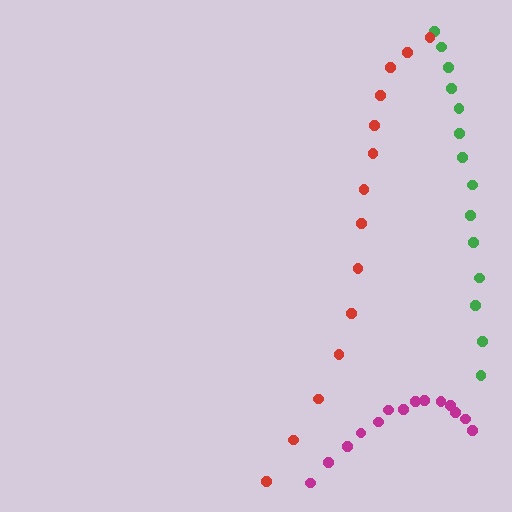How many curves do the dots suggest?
There are 3 distinct paths.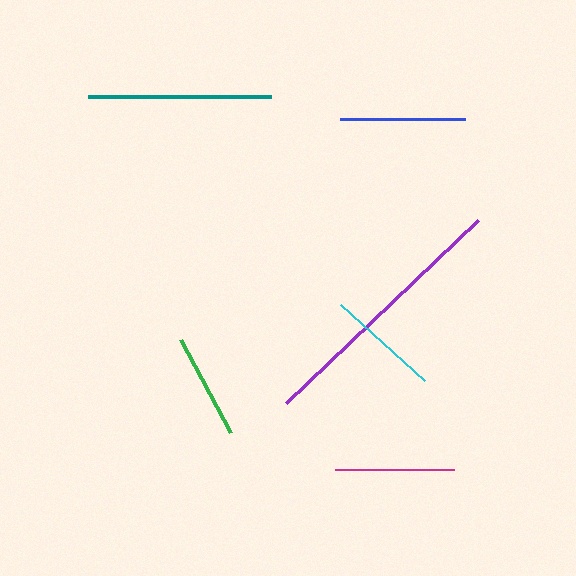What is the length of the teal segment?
The teal segment is approximately 183 pixels long.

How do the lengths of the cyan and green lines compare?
The cyan and green lines are approximately the same length.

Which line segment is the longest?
The purple line is the longest at approximately 265 pixels.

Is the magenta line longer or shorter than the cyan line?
The magenta line is longer than the cyan line.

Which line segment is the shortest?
The green line is the shortest at approximately 106 pixels.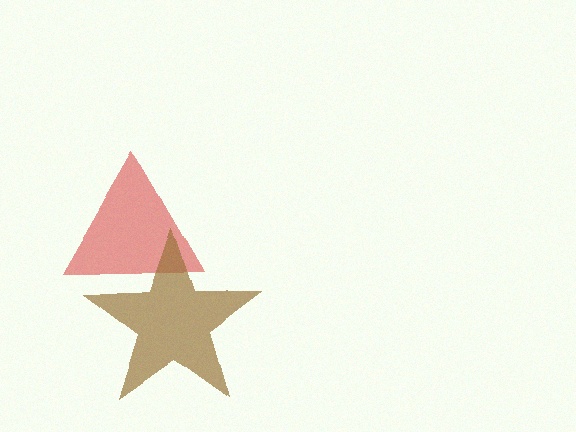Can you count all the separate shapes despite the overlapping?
Yes, there are 2 separate shapes.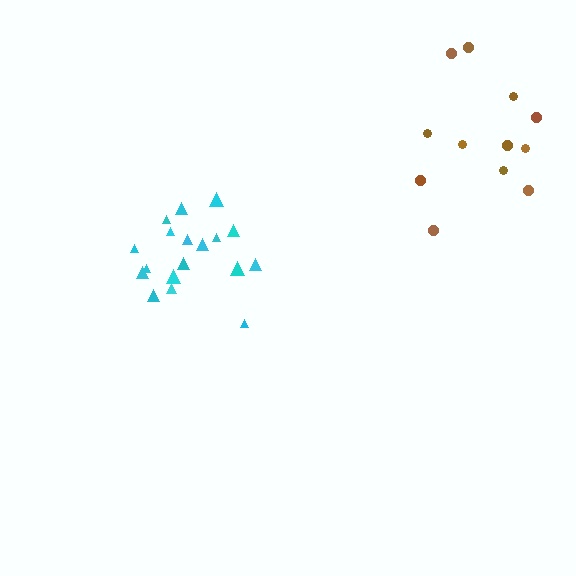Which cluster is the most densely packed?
Cyan.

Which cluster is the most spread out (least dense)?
Brown.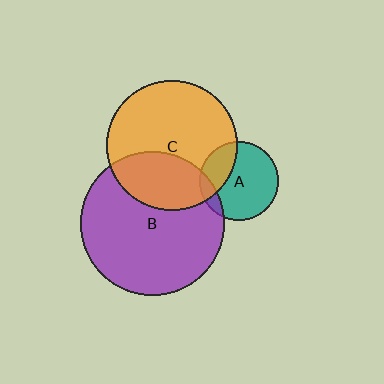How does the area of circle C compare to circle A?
Approximately 2.8 times.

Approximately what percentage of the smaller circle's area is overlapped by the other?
Approximately 30%.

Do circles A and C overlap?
Yes.